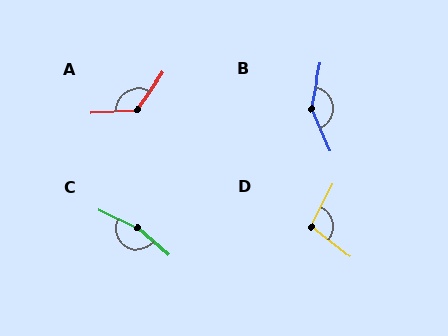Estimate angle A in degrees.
Approximately 128 degrees.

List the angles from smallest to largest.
D (102°), A (128°), B (145°), C (164°).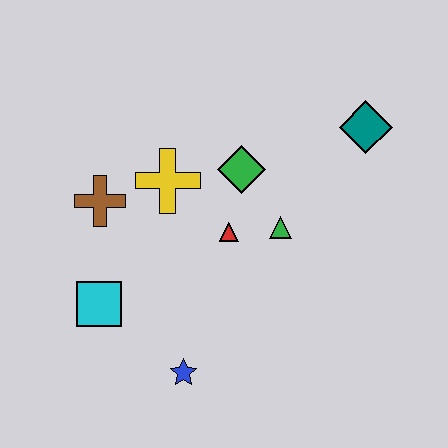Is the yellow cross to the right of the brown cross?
Yes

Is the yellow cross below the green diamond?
Yes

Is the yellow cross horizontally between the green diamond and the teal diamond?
No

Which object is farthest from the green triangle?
The cyan square is farthest from the green triangle.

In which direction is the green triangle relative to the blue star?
The green triangle is above the blue star.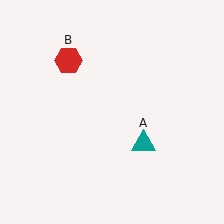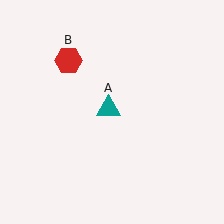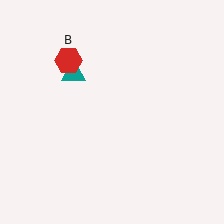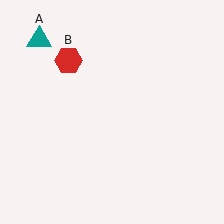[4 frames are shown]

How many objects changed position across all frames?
1 object changed position: teal triangle (object A).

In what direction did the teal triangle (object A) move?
The teal triangle (object A) moved up and to the left.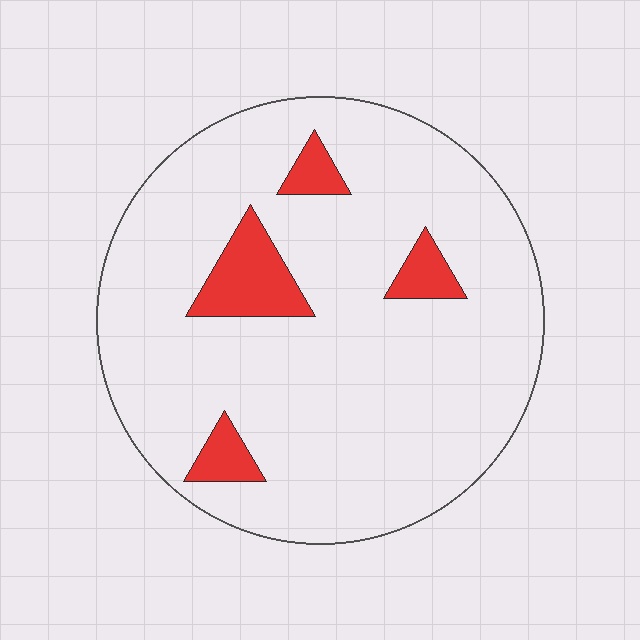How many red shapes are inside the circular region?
4.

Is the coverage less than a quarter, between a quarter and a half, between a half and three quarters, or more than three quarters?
Less than a quarter.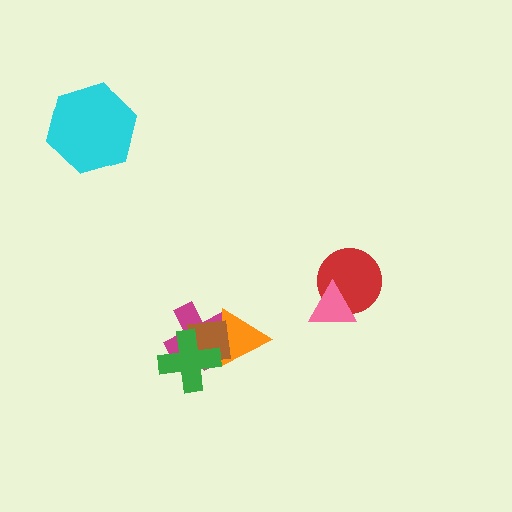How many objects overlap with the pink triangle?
1 object overlaps with the pink triangle.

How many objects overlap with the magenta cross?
3 objects overlap with the magenta cross.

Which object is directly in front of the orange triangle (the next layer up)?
The brown square is directly in front of the orange triangle.